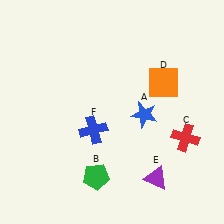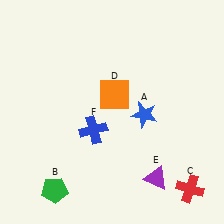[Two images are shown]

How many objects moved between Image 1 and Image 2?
3 objects moved between the two images.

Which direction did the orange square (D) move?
The orange square (D) moved left.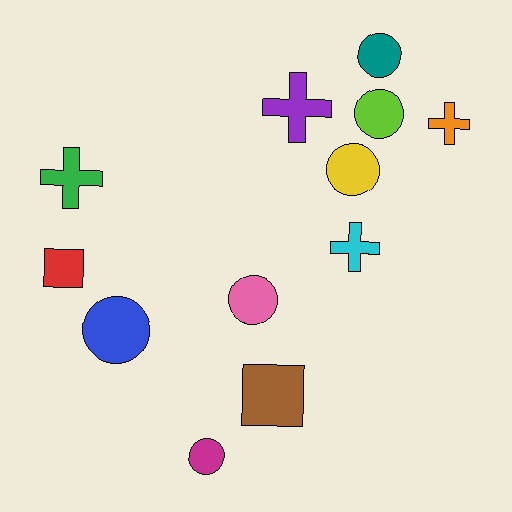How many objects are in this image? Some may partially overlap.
There are 12 objects.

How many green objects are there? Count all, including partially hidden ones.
There is 1 green object.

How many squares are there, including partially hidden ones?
There are 2 squares.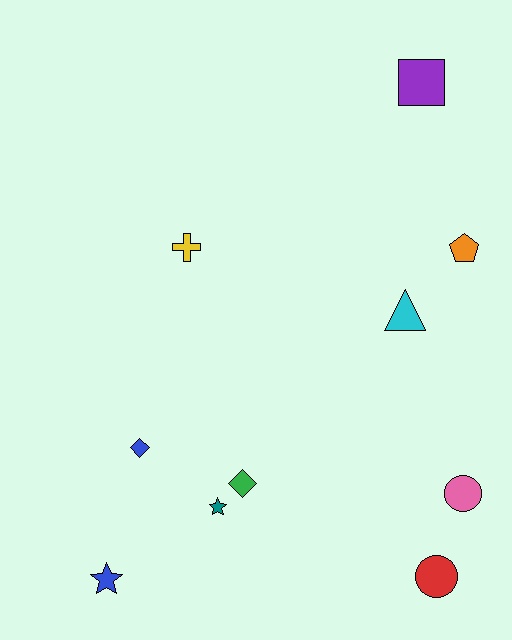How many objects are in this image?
There are 10 objects.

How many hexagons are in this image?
There are no hexagons.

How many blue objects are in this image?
There are 2 blue objects.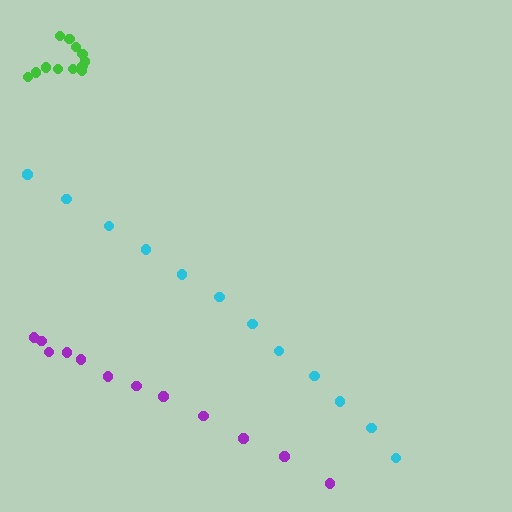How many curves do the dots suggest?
There are 3 distinct paths.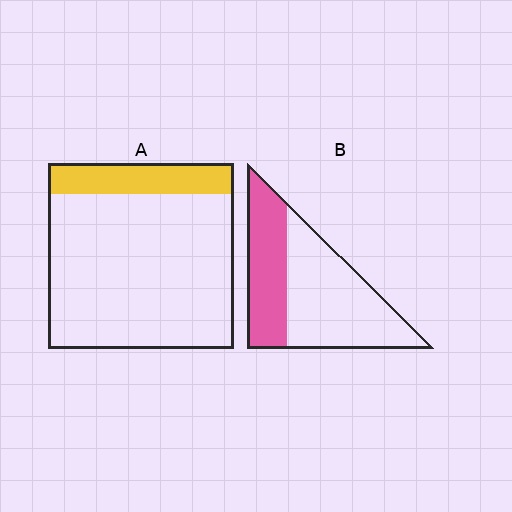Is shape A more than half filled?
No.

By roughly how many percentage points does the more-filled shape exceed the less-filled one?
By roughly 20 percentage points (B over A).